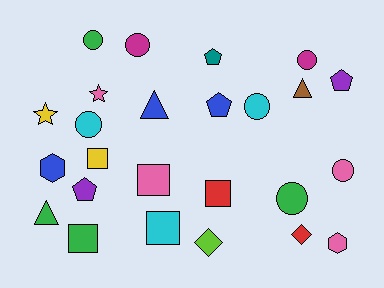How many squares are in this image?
There are 5 squares.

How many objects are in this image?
There are 25 objects.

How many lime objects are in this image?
There is 1 lime object.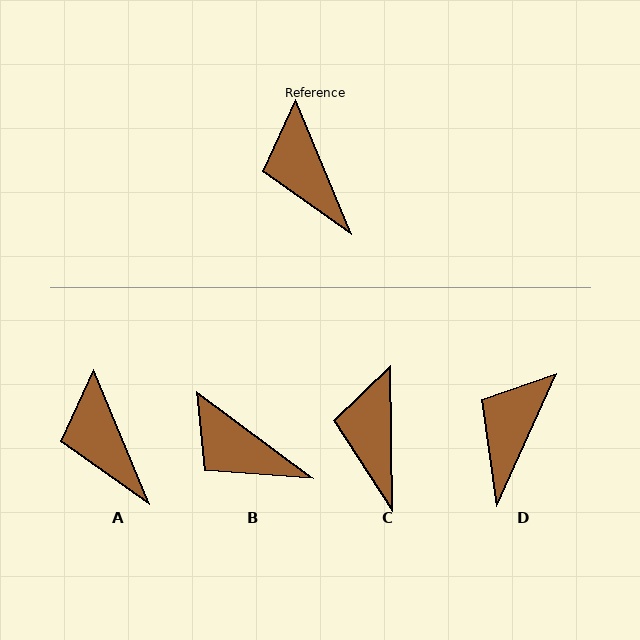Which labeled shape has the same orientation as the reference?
A.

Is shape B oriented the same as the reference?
No, it is off by about 31 degrees.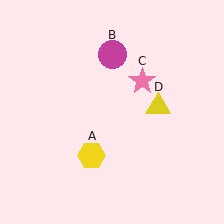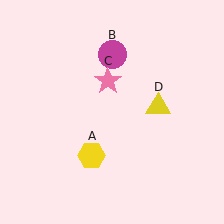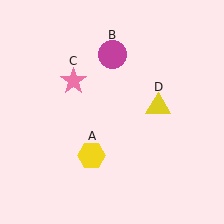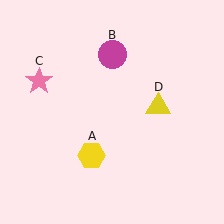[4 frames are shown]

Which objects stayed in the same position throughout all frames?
Yellow hexagon (object A) and magenta circle (object B) and yellow triangle (object D) remained stationary.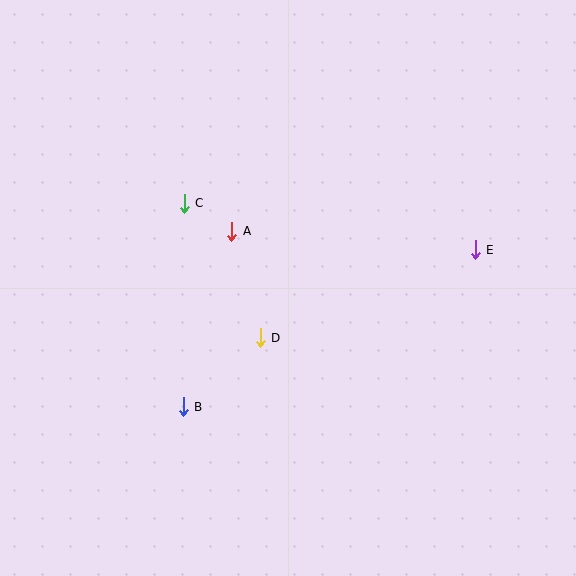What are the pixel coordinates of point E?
Point E is at (475, 250).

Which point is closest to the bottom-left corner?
Point B is closest to the bottom-left corner.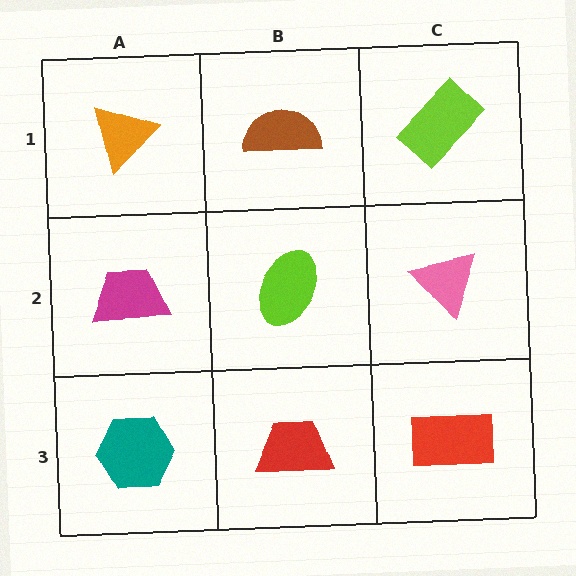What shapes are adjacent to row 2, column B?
A brown semicircle (row 1, column B), a red trapezoid (row 3, column B), a magenta trapezoid (row 2, column A), a pink triangle (row 2, column C).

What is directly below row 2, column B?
A red trapezoid.